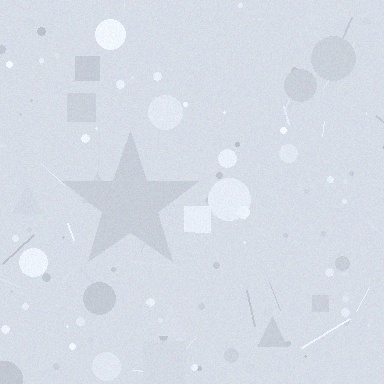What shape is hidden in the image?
A star is hidden in the image.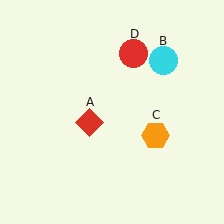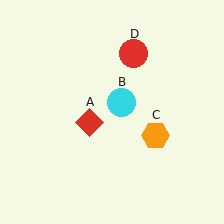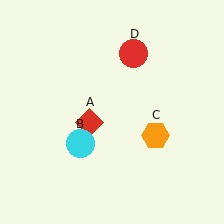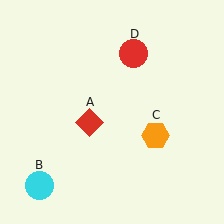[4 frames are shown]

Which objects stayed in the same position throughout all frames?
Red diamond (object A) and orange hexagon (object C) and red circle (object D) remained stationary.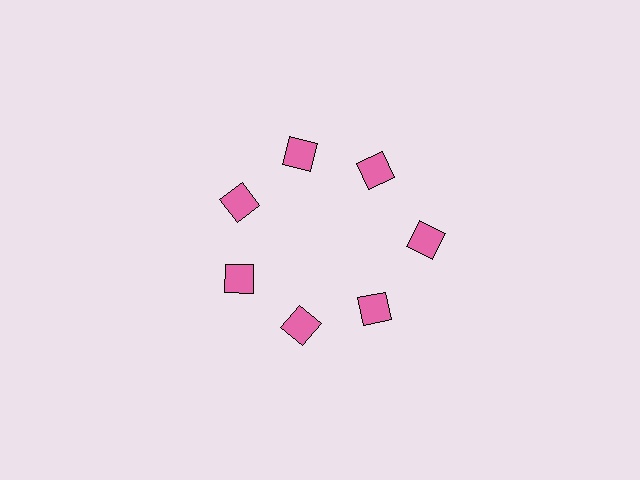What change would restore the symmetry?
The symmetry would be restored by moving it inward, back onto the ring so that all 7 squares sit at equal angles and equal distance from the center.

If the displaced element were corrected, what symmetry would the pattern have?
It would have 7-fold rotational symmetry — the pattern would map onto itself every 51 degrees.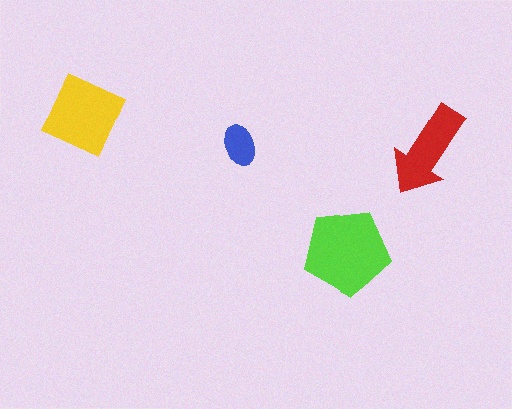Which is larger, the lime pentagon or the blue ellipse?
The lime pentagon.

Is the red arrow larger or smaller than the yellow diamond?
Smaller.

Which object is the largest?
The lime pentagon.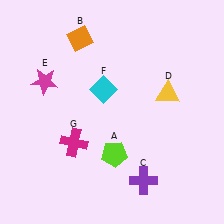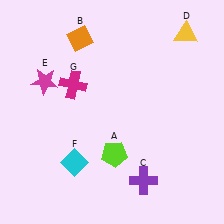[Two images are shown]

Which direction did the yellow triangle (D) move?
The yellow triangle (D) moved up.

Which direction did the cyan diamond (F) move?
The cyan diamond (F) moved down.